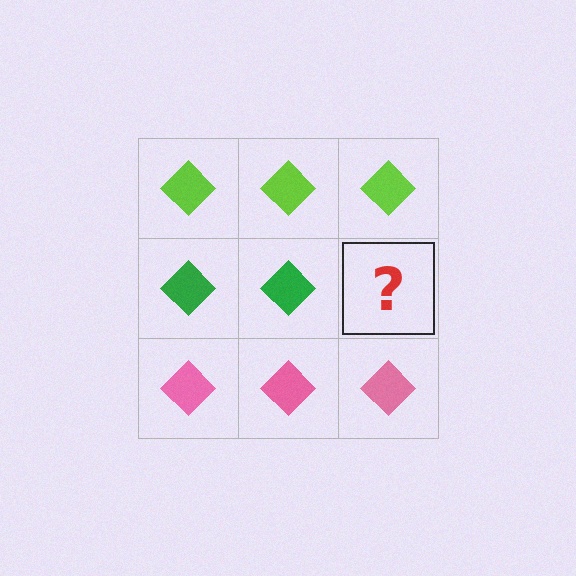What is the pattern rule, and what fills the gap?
The rule is that each row has a consistent color. The gap should be filled with a green diamond.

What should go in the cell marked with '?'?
The missing cell should contain a green diamond.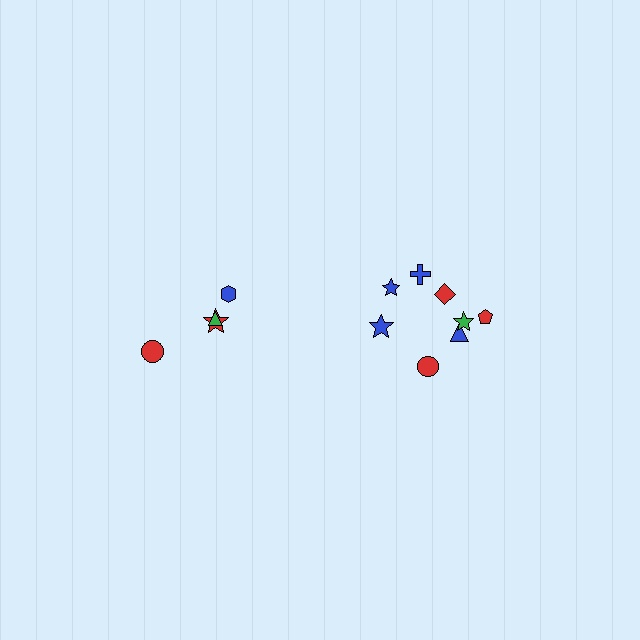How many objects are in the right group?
There are 8 objects.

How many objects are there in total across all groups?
There are 12 objects.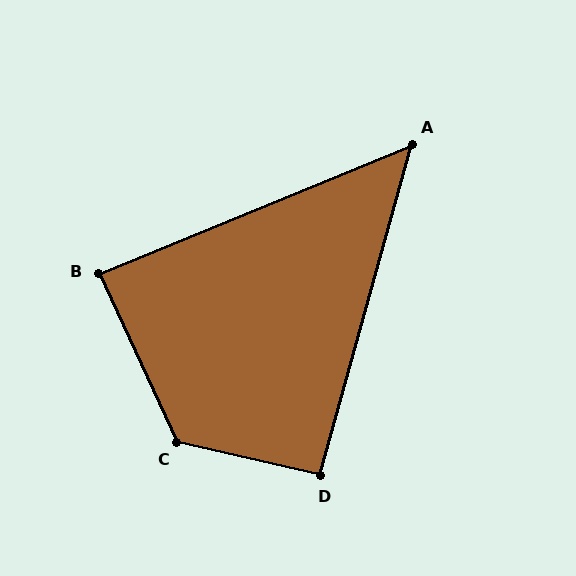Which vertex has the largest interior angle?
C, at approximately 128 degrees.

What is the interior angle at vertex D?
Approximately 93 degrees (approximately right).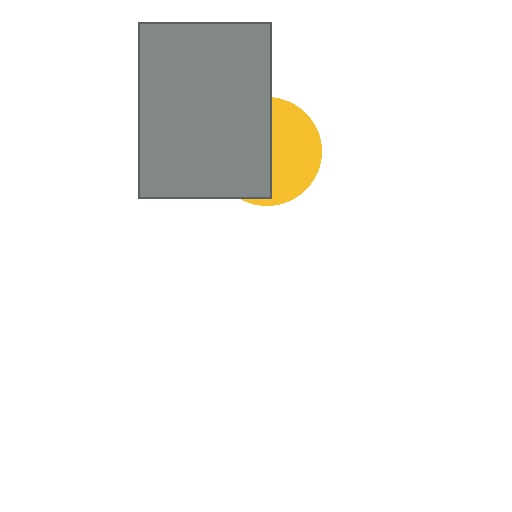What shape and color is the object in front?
The object in front is a gray rectangle.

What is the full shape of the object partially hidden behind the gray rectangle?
The partially hidden object is a yellow circle.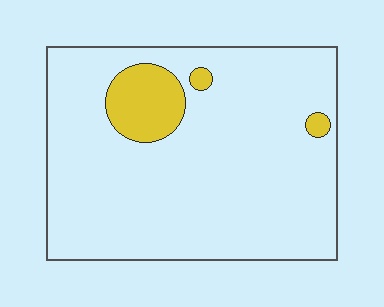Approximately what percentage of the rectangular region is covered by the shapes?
Approximately 10%.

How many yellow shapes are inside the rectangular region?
3.